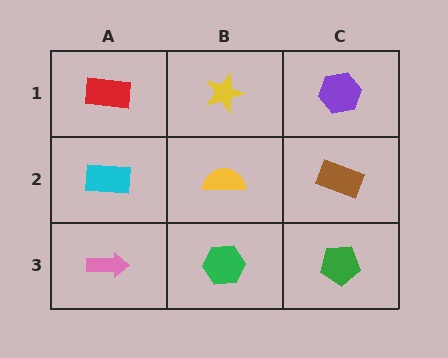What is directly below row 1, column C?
A brown rectangle.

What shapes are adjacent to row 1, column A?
A cyan rectangle (row 2, column A), a yellow star (row 1, column B).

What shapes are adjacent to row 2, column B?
A yellow star (row 1, column B), a green hexagon (row 3, column B), a cyan rectangle (row 2, column A), a brown rectangle (row 2, column C).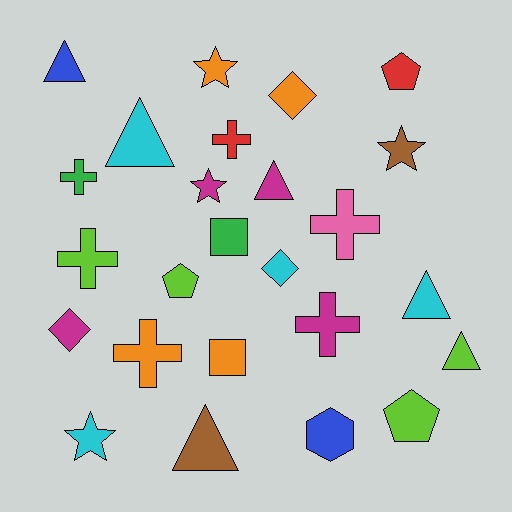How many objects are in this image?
There are 25 objects.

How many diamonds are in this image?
There are 3 diamonds.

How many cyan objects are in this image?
There are 4 cyan objects.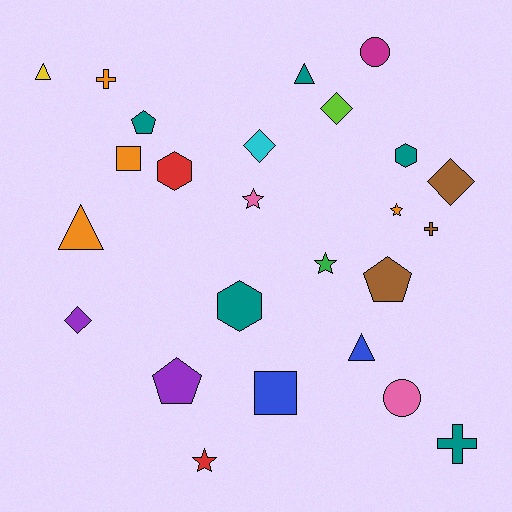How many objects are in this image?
There are 25 objects.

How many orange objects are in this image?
There are 4 orange objects.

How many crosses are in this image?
There are 3 crosses.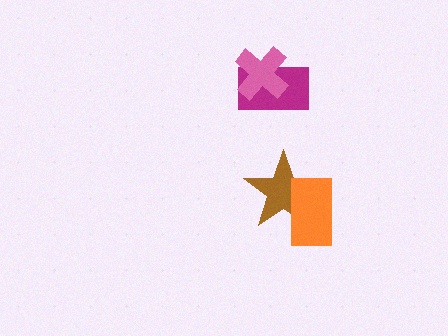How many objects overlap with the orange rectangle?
1 object overlaps with the orange rectangle.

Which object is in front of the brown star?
The orange rectangle is in front of the brown star.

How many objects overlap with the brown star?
1 object overlaps with the brown star.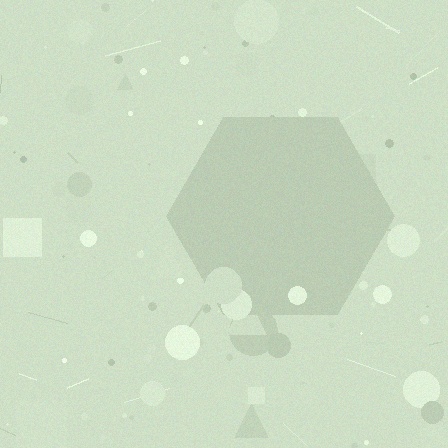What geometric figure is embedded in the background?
A hexagon is embedded in the background.